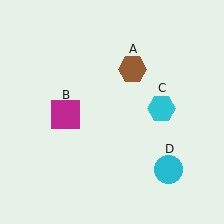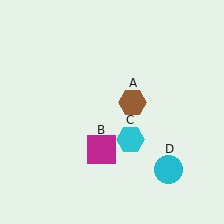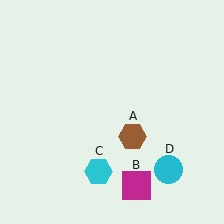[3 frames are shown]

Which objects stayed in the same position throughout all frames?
Cyan circle (object D) remained stationary.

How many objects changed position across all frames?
3 objects changed position: brown hexagon (object A), magenta square (object B), cyan hexagon (object C).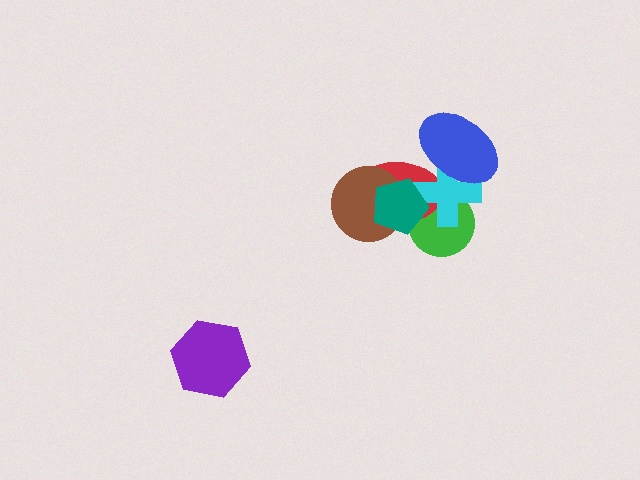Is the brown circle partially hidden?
Yes, it is partially covered by another shape.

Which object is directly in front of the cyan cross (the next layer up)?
The teal pentagon is directly in front of the cyan cross.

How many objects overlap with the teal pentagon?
4 objects overlap with the teal pentagon.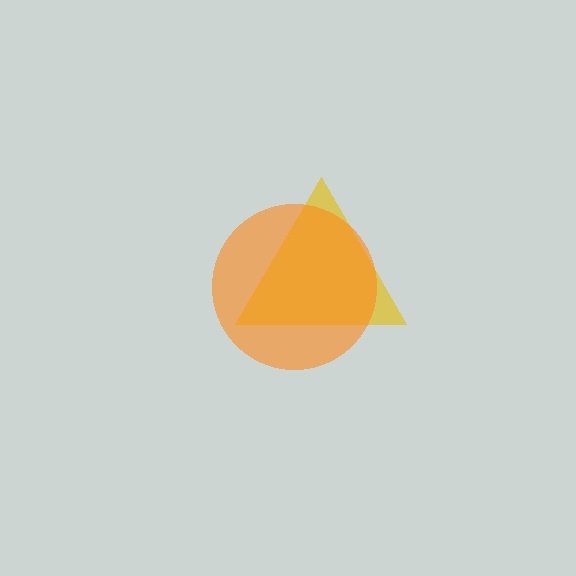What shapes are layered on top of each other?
The layered shapes are: a yellow triangle, an orange circle.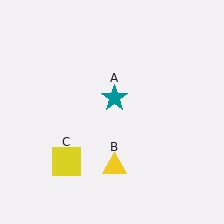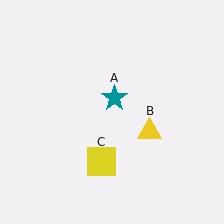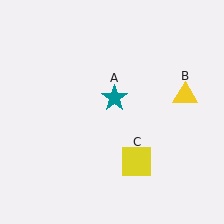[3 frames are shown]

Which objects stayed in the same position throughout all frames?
Teal star (object A) remained stationary.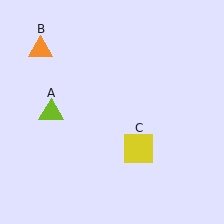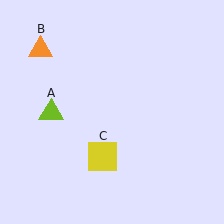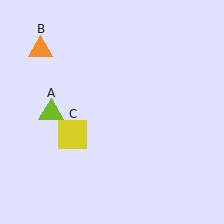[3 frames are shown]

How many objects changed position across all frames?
1 object changed position: yellow square (object C).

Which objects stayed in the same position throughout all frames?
Lime triangle (object A) and orange triangle (object B) remained stationary.